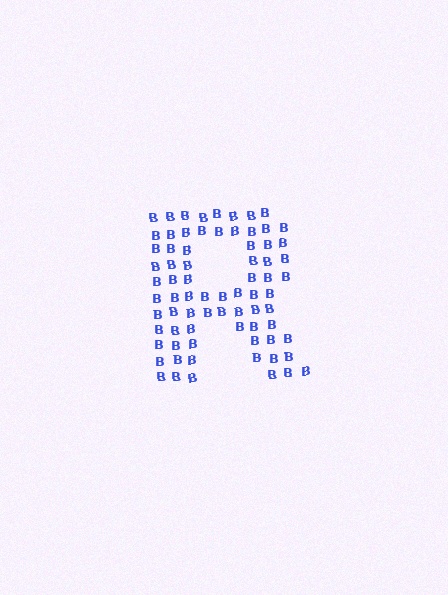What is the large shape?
The large shape is the letter R.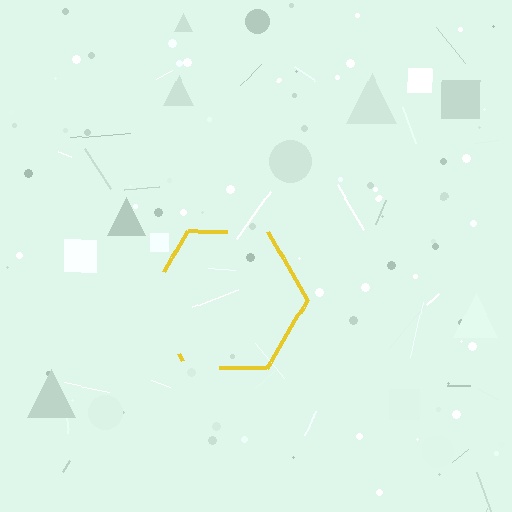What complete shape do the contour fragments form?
The contour fragments form a hexagon.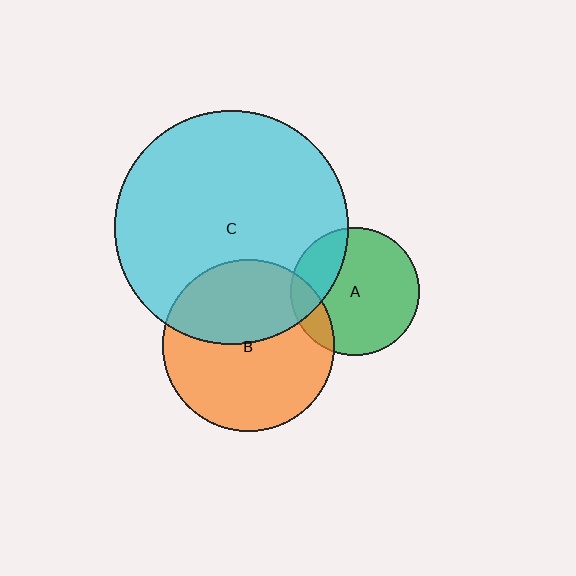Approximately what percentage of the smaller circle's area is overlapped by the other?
Approximately 25%.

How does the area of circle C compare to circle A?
Approximately 3.3 times.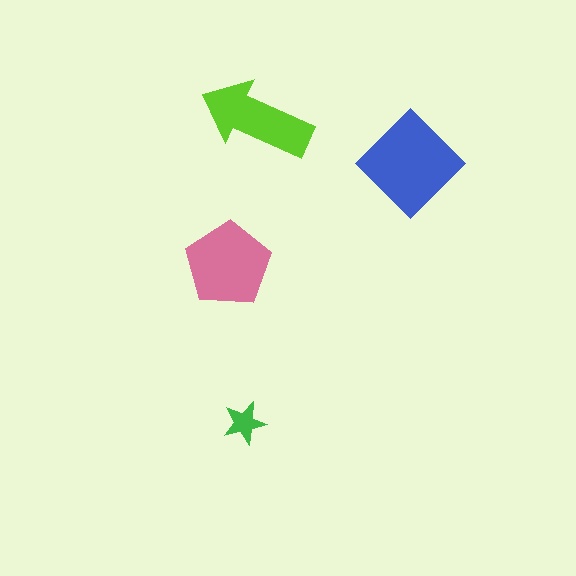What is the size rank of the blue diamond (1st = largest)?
1st.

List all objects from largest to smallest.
The blue diamond, the pink pentagon, the lime arrow, the green star.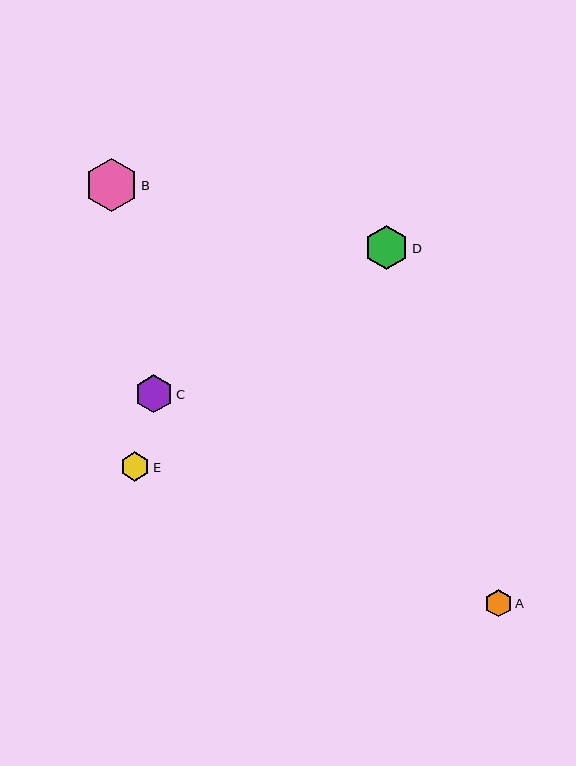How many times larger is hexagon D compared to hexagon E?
Hexagon D is approximately 1.5 times the size of hexagon E.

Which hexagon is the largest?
Hexagon B is the largest with a size of approximately 53 pixels.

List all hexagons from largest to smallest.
From largest to smallest: B, D, C, E, A.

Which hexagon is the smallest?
Hexagon A is the smallest with a size of approximately 27 pixels.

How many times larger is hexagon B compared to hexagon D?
Hexagon B is approximately 1.2 times the size of hexagon D.